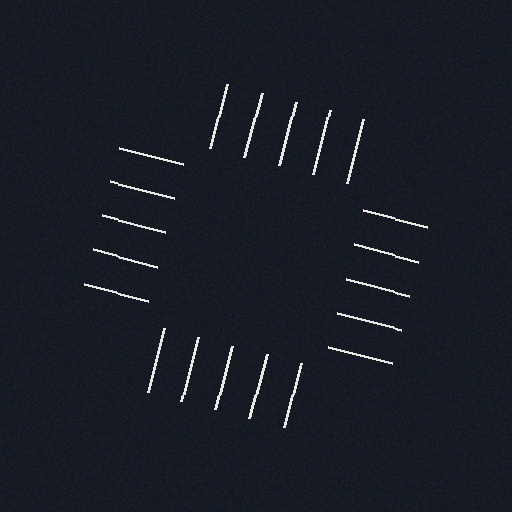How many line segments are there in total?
20 — 5 along each of the 4 edges.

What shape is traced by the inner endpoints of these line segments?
An illusory square — the line segments terminate on its edges but no continuous stroke is drawn.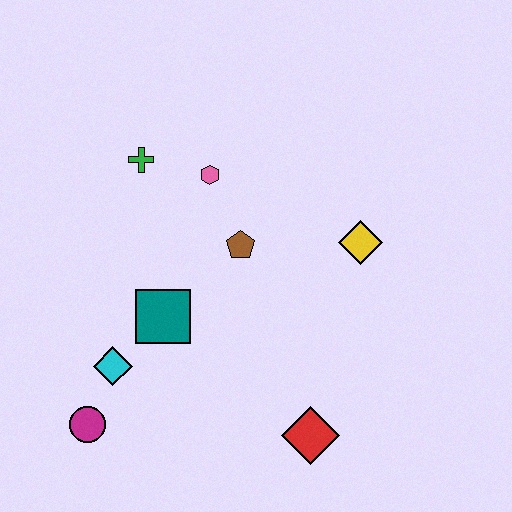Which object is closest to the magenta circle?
The cyan diamond is closest to the magenta circle.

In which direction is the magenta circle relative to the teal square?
The magenta circle is below the teal square.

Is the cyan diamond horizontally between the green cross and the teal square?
No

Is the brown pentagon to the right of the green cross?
Yes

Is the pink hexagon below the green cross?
Yes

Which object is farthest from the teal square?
The yellow diamond is farthest from the teal square.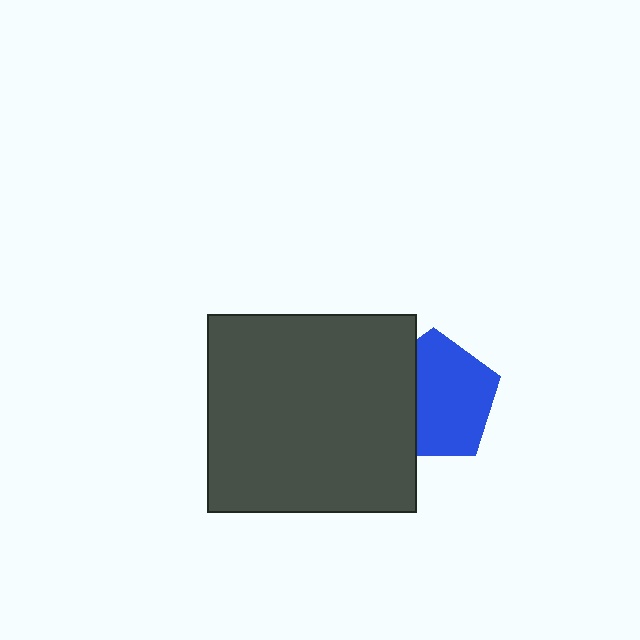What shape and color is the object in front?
The object in front is a dark gray rectangle.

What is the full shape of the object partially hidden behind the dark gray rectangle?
The partially hidden object is a blue pentagon.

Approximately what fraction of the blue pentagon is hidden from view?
Roughly 33% of the blue pentagon is hidden behind the dark gray rectangle.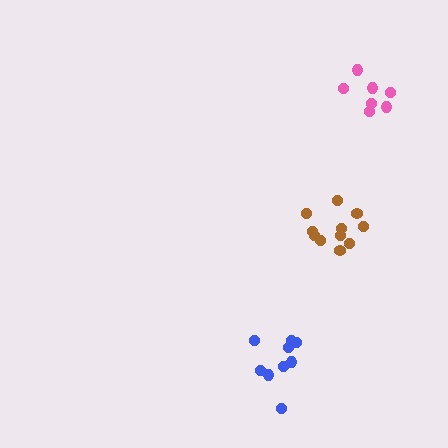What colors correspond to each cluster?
The clusters are colored: brown, pink, blue.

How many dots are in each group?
Group 1: 11 dots, Group 2: 7 dots, Group 3: 9 dots (27 total).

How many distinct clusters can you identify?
There are 3 distinct clusters.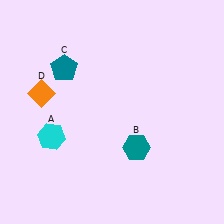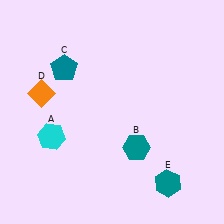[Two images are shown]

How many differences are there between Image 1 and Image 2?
There is 1 difference between the two images.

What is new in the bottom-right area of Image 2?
A teal hexagon (E) was added in the bottom-right area of Image 2.